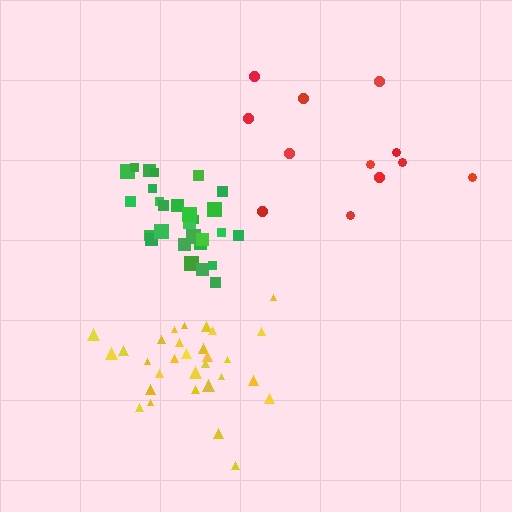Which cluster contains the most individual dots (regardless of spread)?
Yellow (30).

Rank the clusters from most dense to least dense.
green, yellow, red.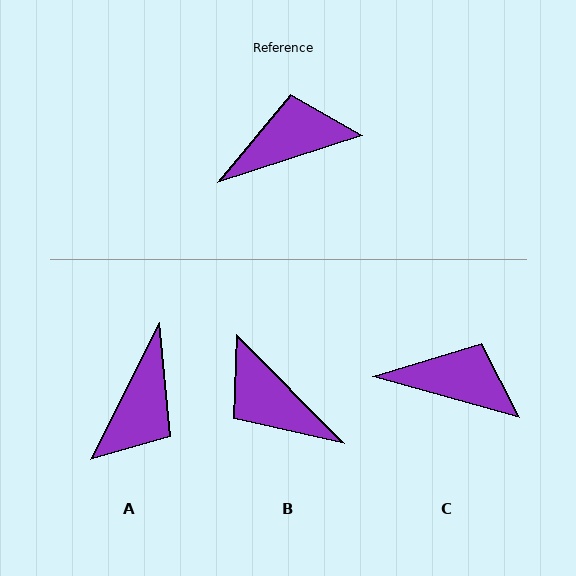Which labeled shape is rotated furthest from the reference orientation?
A, about 135 degrees away.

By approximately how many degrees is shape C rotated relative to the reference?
Approximately 33 degrees clockwise.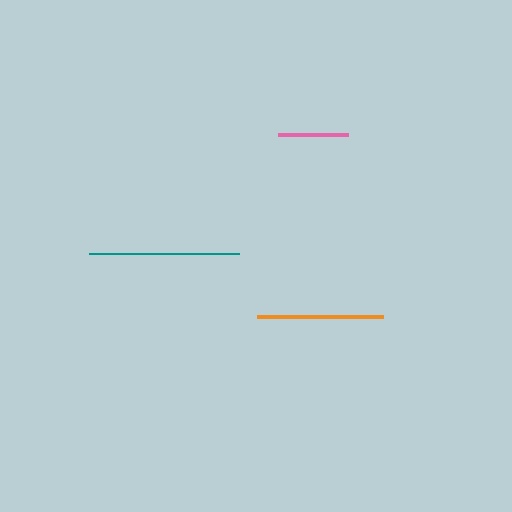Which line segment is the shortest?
The pink line is the shortest at approximately 70 pixels.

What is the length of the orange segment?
The orange segment is approximately 127 pixels long.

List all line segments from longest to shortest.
From longest to shortest: teal, orange, pink.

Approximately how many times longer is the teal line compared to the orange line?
The teal line is approximately 1.2 times the length of the orange line.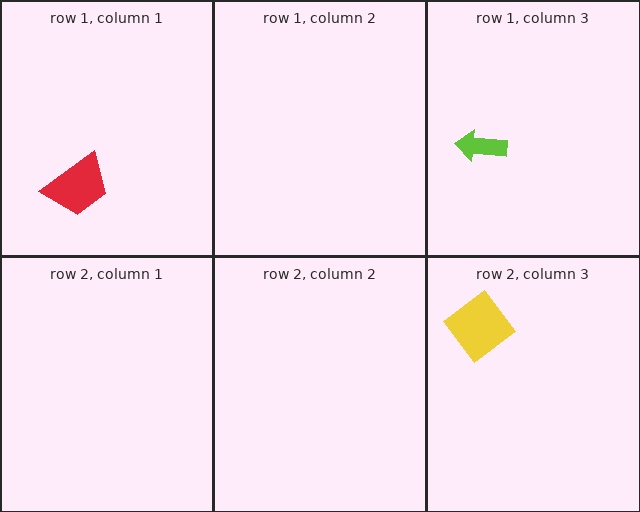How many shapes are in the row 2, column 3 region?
1.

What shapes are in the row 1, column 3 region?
The lime arrow.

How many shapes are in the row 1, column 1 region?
1.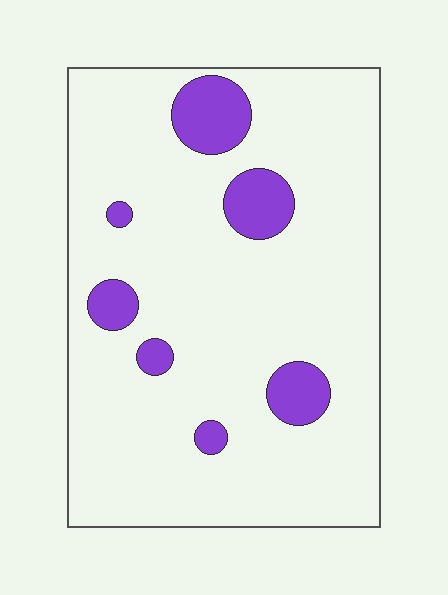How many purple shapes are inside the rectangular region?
7.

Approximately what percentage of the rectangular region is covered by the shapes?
Approximately 10%.